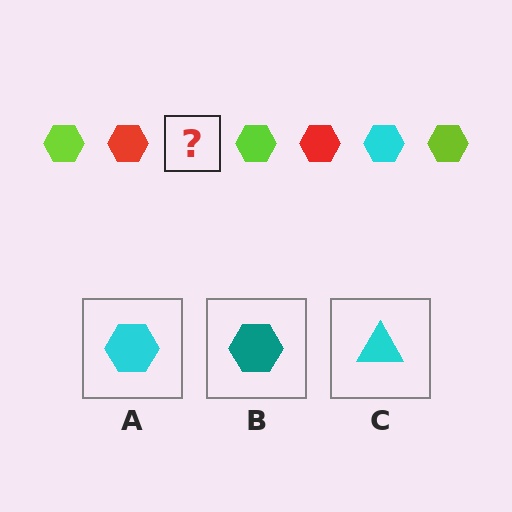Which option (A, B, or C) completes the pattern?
A.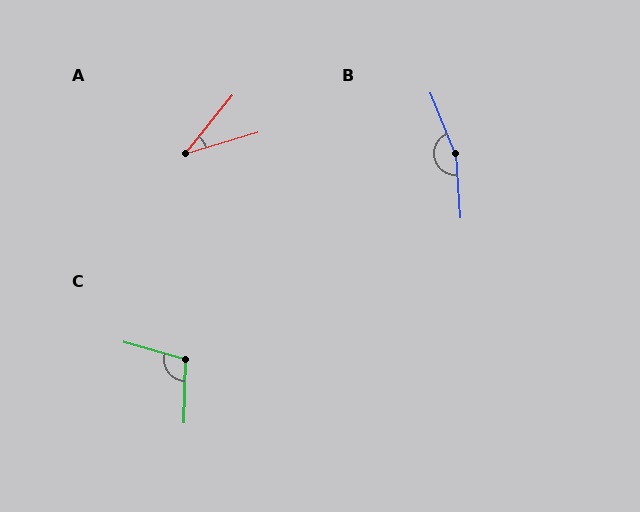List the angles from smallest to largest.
A (34°), C (104°), B (162°).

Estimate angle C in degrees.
Approximately 104 degrees.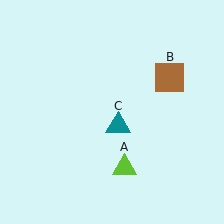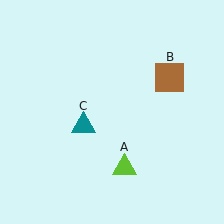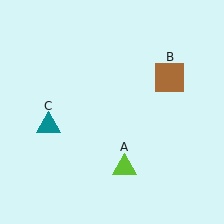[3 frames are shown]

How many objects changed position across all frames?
1 object changed position: teal triangle (object C).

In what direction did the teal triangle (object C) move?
The teal triangle (object C) moved left.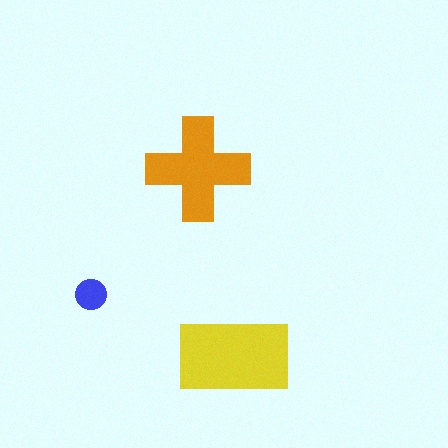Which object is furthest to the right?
The yellow rectangle is rightmost.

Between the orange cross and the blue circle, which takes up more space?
The orange cross.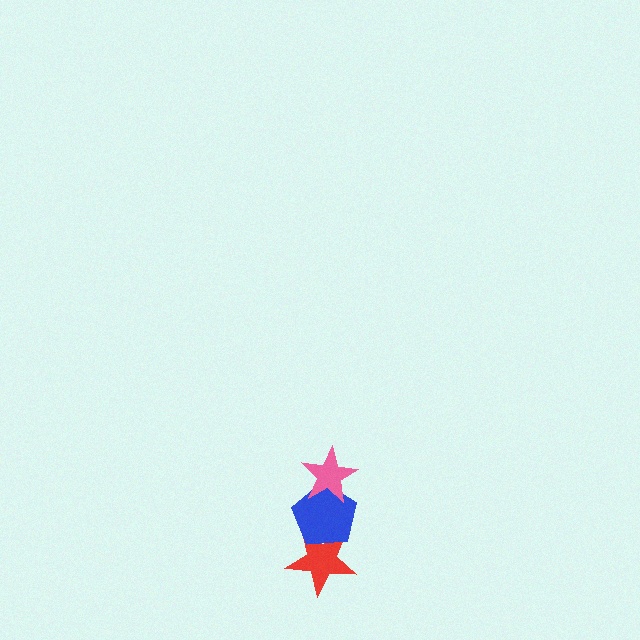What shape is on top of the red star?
The blue pentagon is on top of the red star.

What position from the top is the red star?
The red star is 3rd from the top.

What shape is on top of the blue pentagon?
The pink star is on top of the blue pentagon.